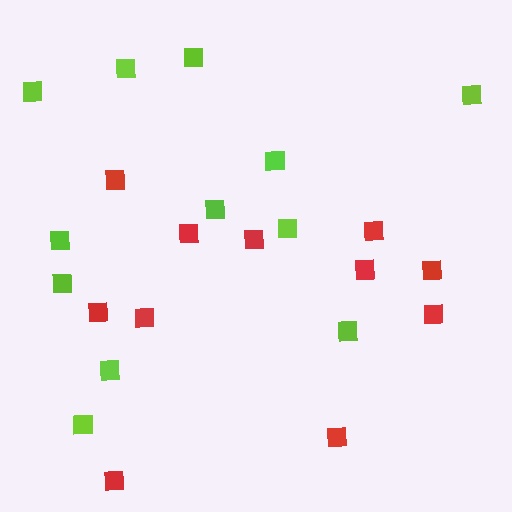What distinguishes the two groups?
There are 2 groups: one group of red squares (11) and one group of lime squares (12).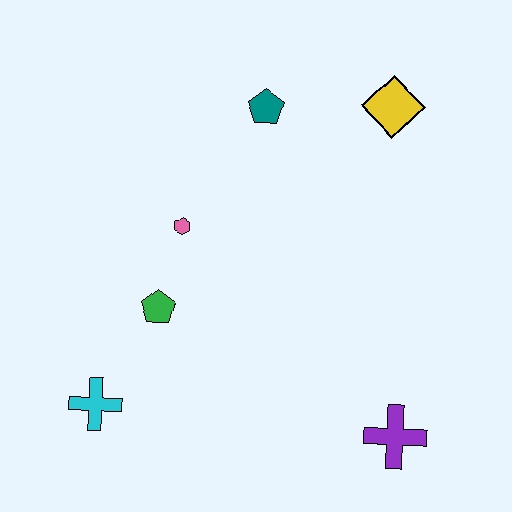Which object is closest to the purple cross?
The green pentagon is closest to the purple cross.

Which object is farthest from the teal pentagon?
The purple cross is farthest from the teal pentagon.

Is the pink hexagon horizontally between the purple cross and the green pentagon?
Yes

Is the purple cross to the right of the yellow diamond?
Yes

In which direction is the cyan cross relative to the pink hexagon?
The cyan cross is below the pink hexagon.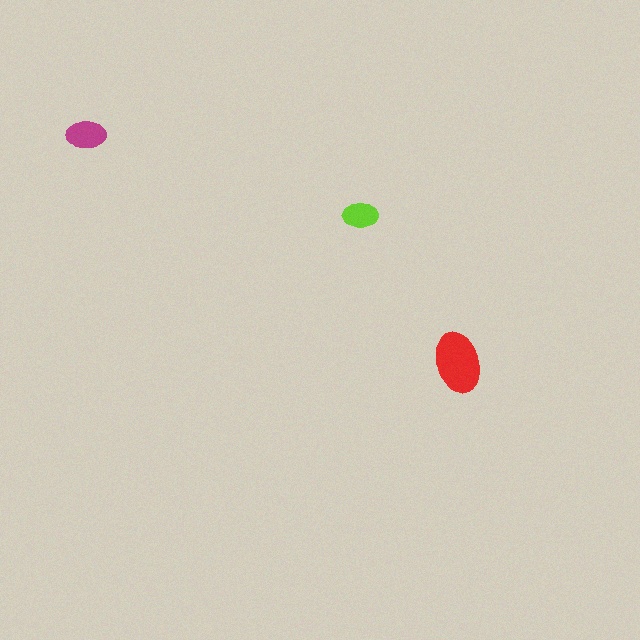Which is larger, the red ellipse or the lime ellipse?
The red one.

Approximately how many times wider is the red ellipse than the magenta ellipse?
About 1.5 times wider.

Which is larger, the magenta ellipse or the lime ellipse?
The magenta one.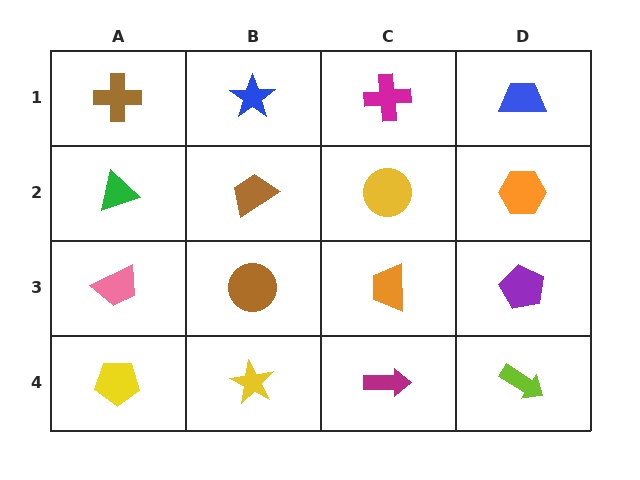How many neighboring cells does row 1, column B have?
3.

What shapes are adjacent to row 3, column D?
An orange hexagon (row 2, column D), a lime arrow (row 4, column D), an orange trapezoid (row 3, column C).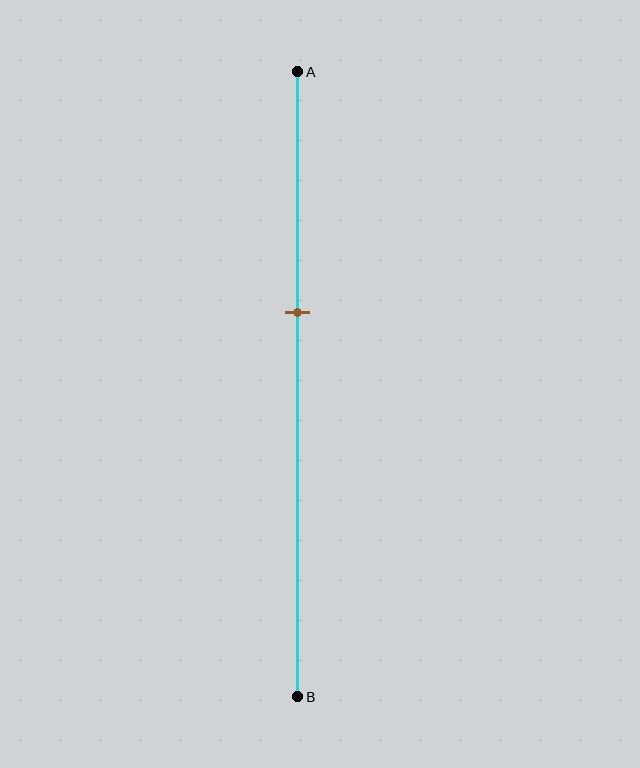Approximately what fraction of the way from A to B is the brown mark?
The brown mark is approximately 40% of the way from A to B.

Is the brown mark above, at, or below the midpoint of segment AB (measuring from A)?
The brown mark is above the midpoint of segment AB.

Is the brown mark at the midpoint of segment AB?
No, the mark is at about 40% from A, not at the 50% midpoint.